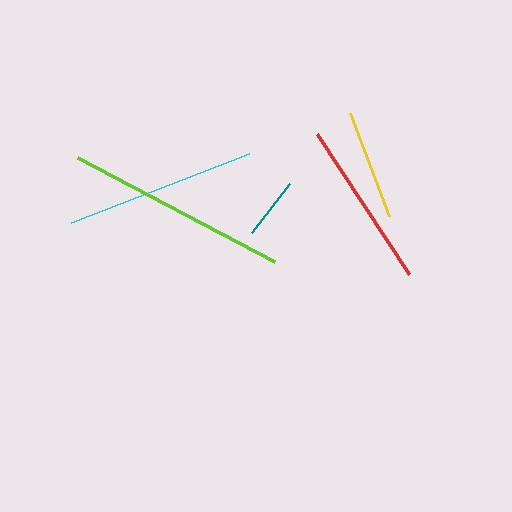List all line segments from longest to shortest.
From longest to shortest: lime, cyan, red, yellow, teal.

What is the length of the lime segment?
The lime segment is approximately 223 pixels long.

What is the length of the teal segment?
The teal segment is approximately 62 pixels long.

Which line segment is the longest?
The lime line is the longest at approximately 223 pixels.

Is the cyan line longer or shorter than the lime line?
The lime line is longer than the cyan line.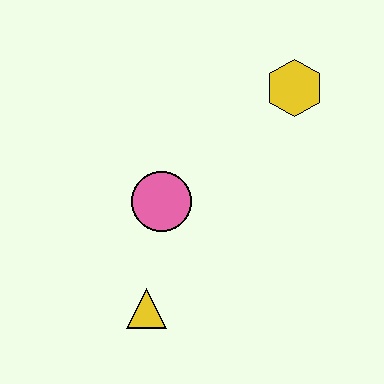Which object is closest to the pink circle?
The yellow triangle is closest to the pink circle.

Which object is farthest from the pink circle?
The yellow hexagon is farthest from the pink circle.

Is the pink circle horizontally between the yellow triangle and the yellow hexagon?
Yes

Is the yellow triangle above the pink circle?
No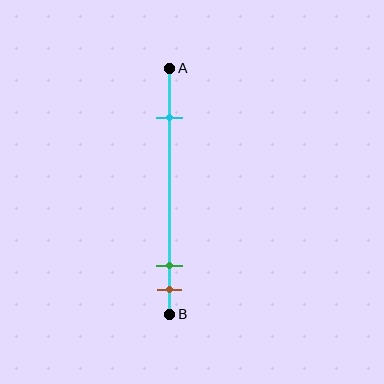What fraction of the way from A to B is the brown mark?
The brown mark is approximately 90% (0.9) of the way from A to B.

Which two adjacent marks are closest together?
The green and brown marks are the closest adjacent pair.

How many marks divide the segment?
There are 3 marks dividing the segment.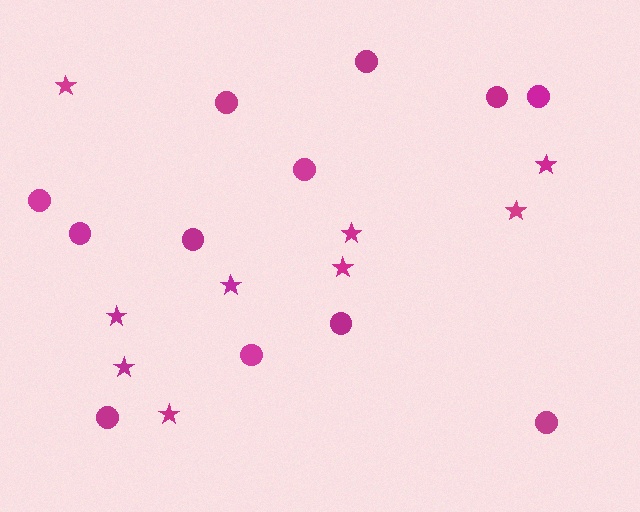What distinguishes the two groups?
There are 2 groups: one group of circles (12) and one group of stars (9).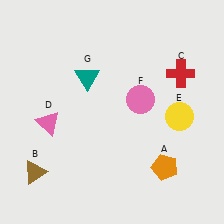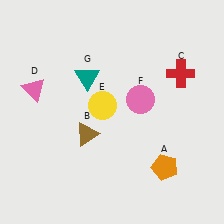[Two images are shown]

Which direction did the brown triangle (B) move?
The brown triangle (B) moved right.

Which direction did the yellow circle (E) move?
The yellow circle (E) moved left.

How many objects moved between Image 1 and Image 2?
3 objects moved between the two images.